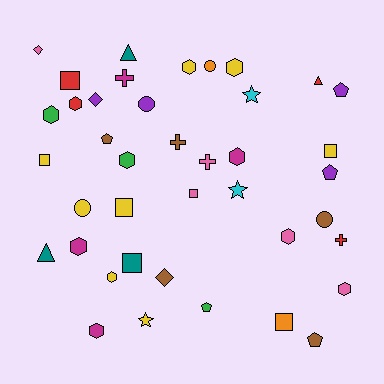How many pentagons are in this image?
There are 5 pentagons.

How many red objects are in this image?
There are 4 red objects.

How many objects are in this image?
There are 40 objects.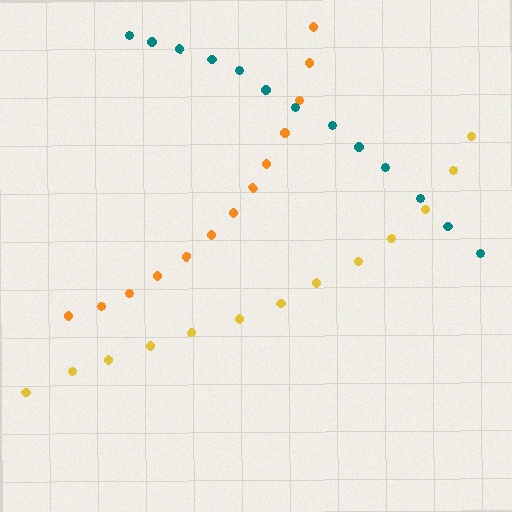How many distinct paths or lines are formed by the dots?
There are 3 distinct paths.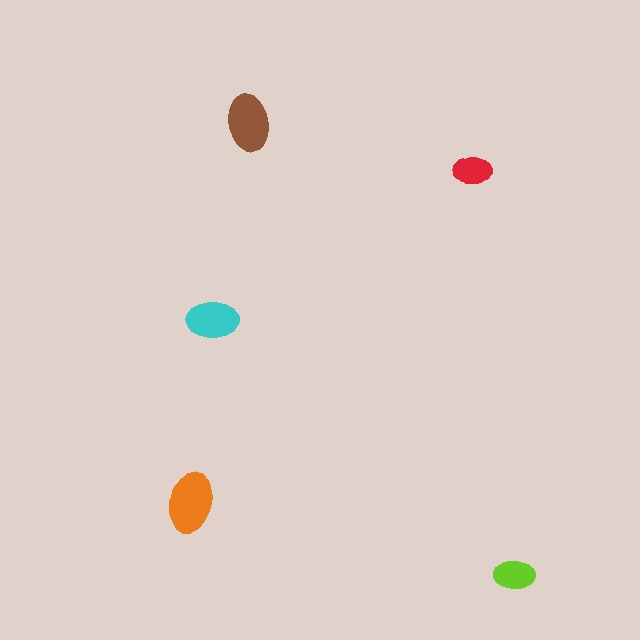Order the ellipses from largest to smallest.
the orange one, the brown one, the cyan one, the lime one, the red one.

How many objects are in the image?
There are 5 objects in the image.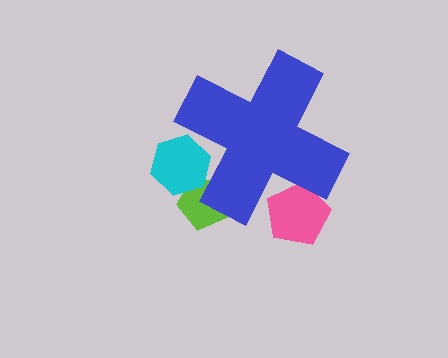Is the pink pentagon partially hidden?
Yes, the pink pentagon is partially hidden behind the blue cross.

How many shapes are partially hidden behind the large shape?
3 shapes are partially hidden.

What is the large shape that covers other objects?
A blue cross.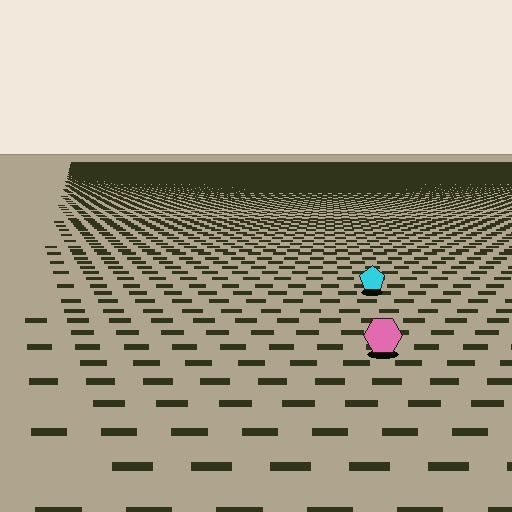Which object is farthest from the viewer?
The cyan pentagon is farthest from the viewer. It appears smaller and the ground texture around it is denser.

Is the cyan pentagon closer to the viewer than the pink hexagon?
No. The pink hexagon is closer — you can tell from the texture gradient: the ground texture is coarser near it.